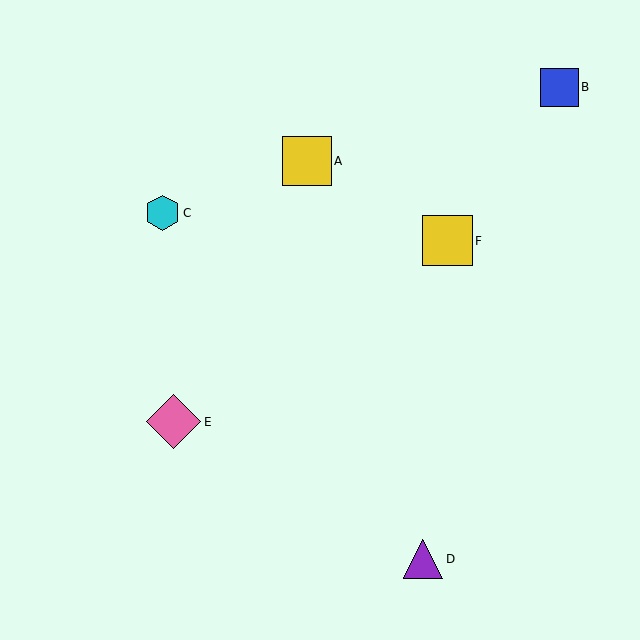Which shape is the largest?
The pink diamond (labeled E) is the largest.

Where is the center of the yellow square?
The center of the yellow square is at (307, 161).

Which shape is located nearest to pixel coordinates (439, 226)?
The yellow square (labeled F) at (447, 241) is nearest to that location.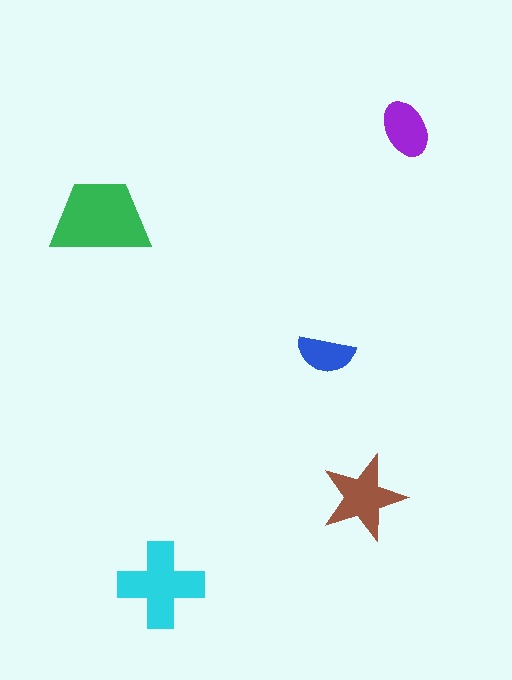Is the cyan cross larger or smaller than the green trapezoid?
Smaller.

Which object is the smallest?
The blue semicircle.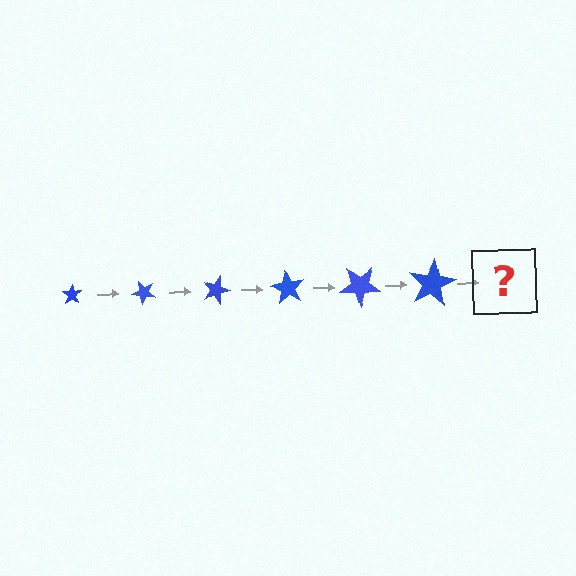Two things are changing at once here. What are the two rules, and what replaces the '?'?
The two rules are that the star grows larger each step and it rotates 45 degrees each step. The '?' should be a star, larger than the previous one and rotated 270 degrees from the start.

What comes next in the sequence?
The next element should be a star, larger than the previous one and rotated 270 degrees from the start.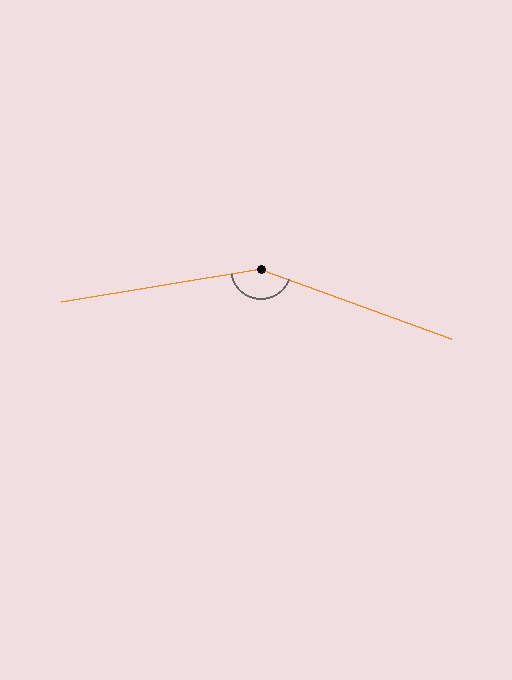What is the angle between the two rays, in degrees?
Approximately 150 degrees.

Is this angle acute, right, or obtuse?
It is obtuse.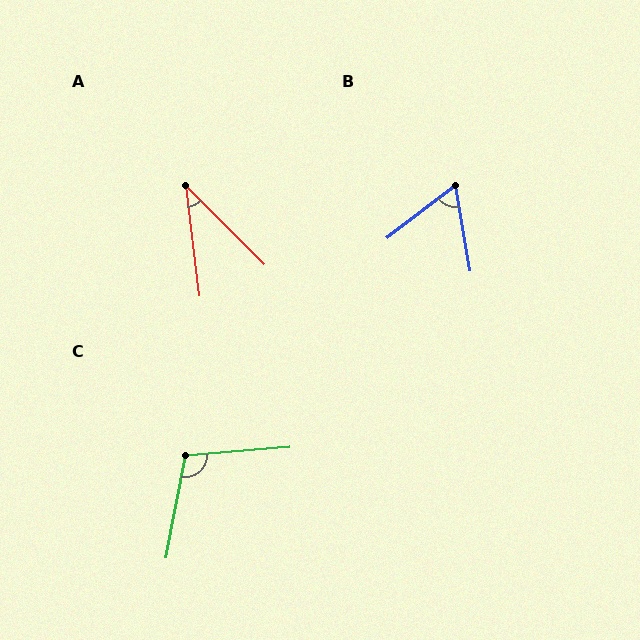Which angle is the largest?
C, at approximately 105 degrees.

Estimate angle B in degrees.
Approximately 62 degrees.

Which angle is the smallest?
A, at approximately 38 degrees.